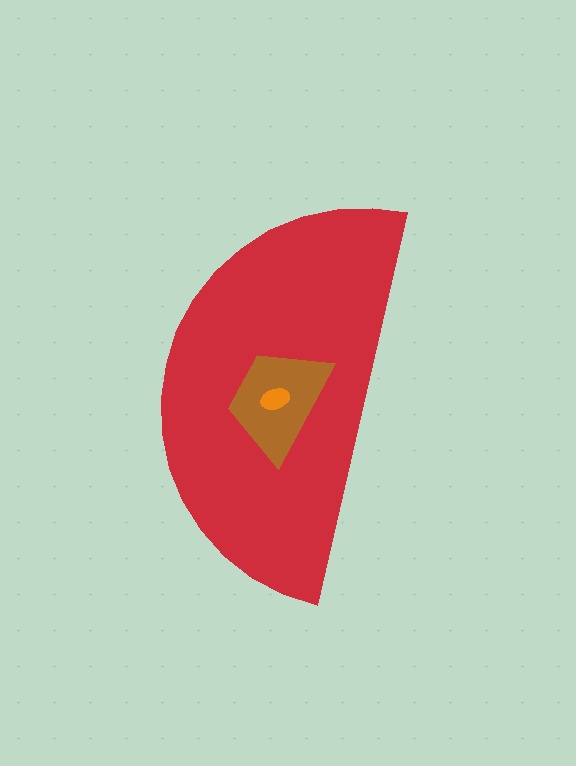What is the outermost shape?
The red semicircle.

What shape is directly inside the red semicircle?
The brown trapezoid.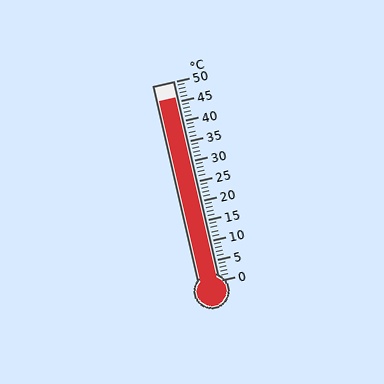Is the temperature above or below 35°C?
The temperature is above 35°C.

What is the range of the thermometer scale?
The thermometer scale ranges from 0°C to 50°C.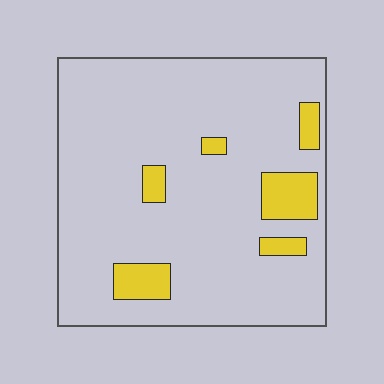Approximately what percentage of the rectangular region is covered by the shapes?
Approximately 10%.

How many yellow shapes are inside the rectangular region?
6.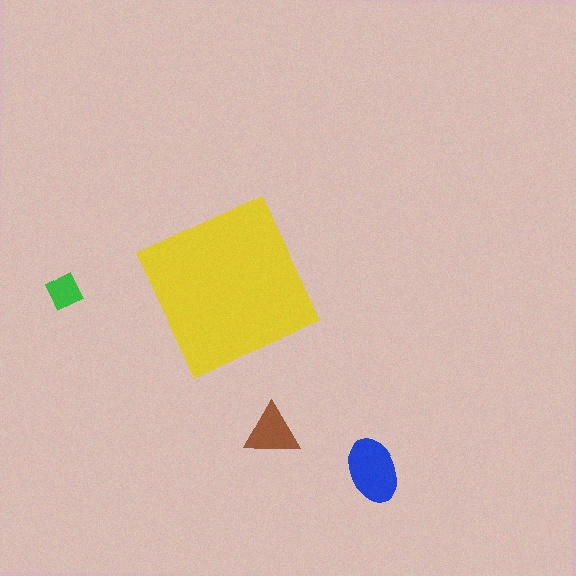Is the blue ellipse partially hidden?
No, the blue ellipse is fully visible.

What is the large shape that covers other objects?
A yellow diamond.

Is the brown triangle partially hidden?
No, the brown triangle is fully visible.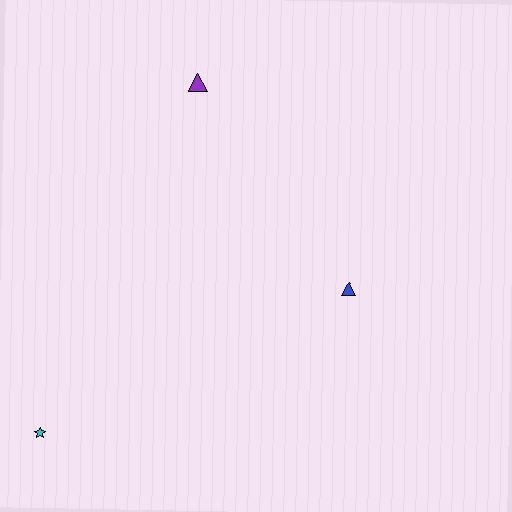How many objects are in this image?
There are 3 objects.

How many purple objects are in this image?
There is 1 purple object.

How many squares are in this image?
There are no squares.